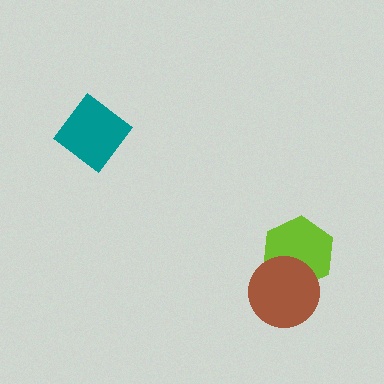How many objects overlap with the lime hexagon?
1 object overlaps with the lime hexagon.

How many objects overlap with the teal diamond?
0 objects overlap with the teal diamond.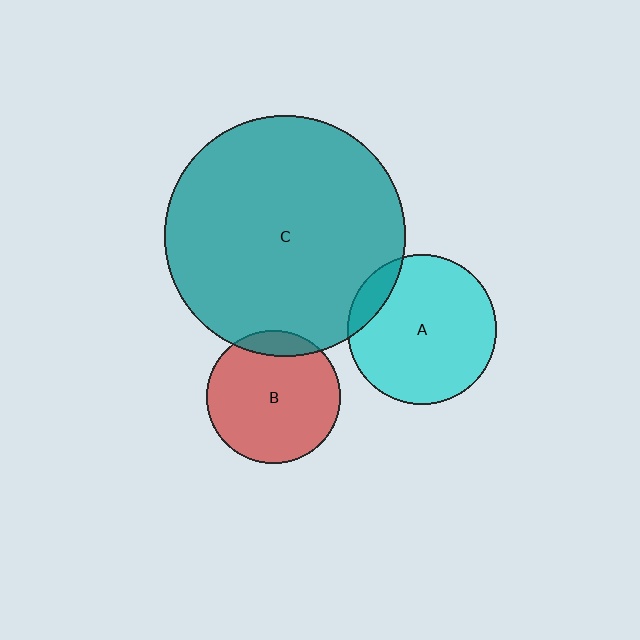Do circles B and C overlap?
Yes.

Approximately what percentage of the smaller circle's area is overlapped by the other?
Approximately 10%.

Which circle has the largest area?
Circle C (teal).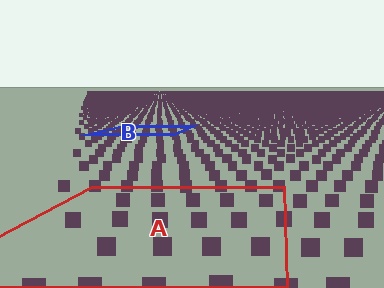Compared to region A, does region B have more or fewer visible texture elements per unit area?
Region B has more texture elements per unit area — they are packed more densely because it is farther away.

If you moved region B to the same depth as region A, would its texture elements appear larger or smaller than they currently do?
They would appear larger. At a closer depth, the same texture elements are projected at a bigger on-screen size.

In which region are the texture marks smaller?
The texture marks are smaller in region B, because it is farther away.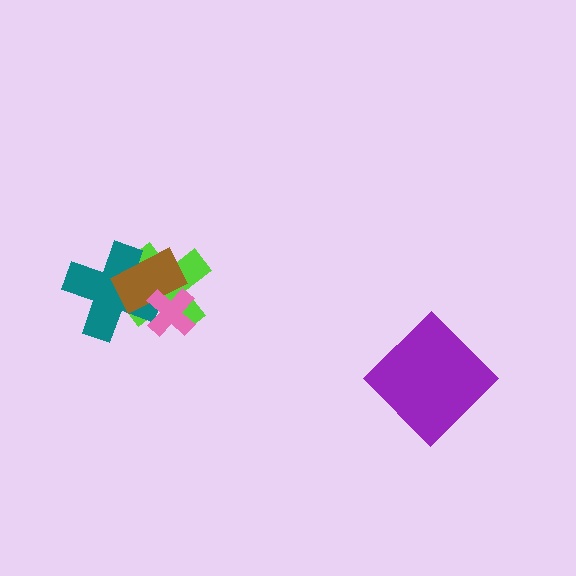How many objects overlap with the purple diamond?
0 objects overlap with the purple diamond.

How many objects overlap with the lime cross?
3 objects overlap with the lime cross.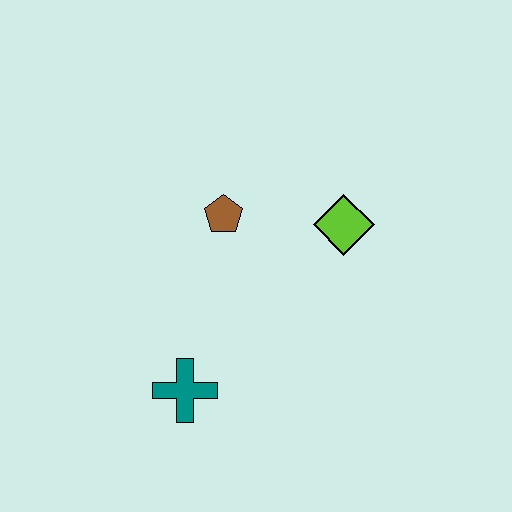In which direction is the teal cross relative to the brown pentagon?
The teal cross is below the brown pentagon.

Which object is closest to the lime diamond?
The brown pentagon is closest to the lime diamond.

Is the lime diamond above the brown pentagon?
No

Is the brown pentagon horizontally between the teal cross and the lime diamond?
Yes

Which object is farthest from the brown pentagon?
The teal cross is farthest from the brown pentagon.